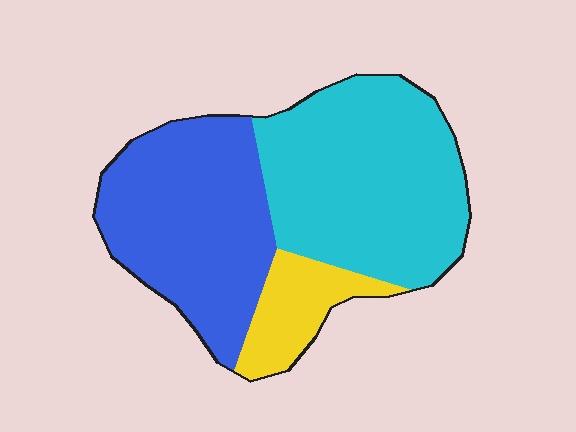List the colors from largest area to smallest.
From largest to smallest: cyan, blue, yellow.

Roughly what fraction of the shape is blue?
Blue covers 40% of the shape.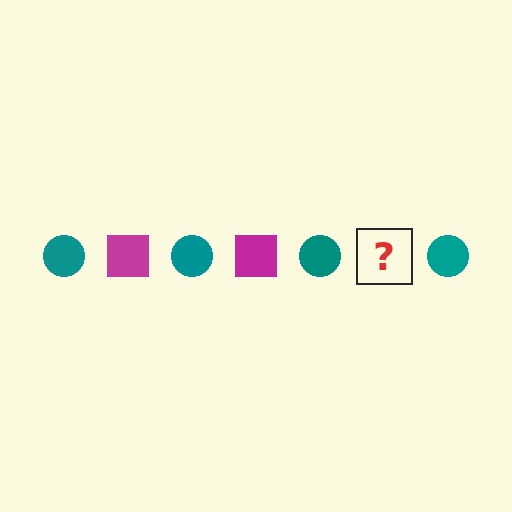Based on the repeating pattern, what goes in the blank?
The blank should be a magenta square.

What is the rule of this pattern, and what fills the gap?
The rule is that the pattern alternates between teal circle and magenta square. The gap should be filled with a magenta square.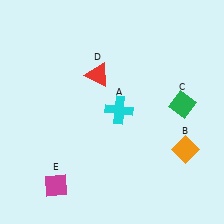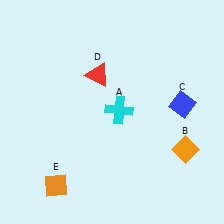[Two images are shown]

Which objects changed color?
C changed from green to blue. E changed from magenta to orange.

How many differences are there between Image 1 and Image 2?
There are 2 differences between the two images.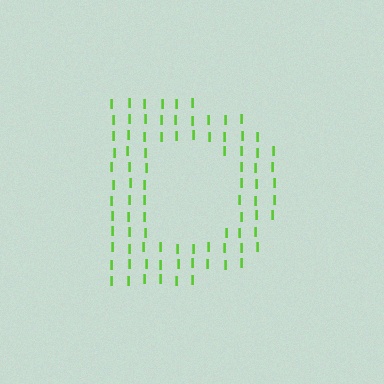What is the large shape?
The large shape is the letter D.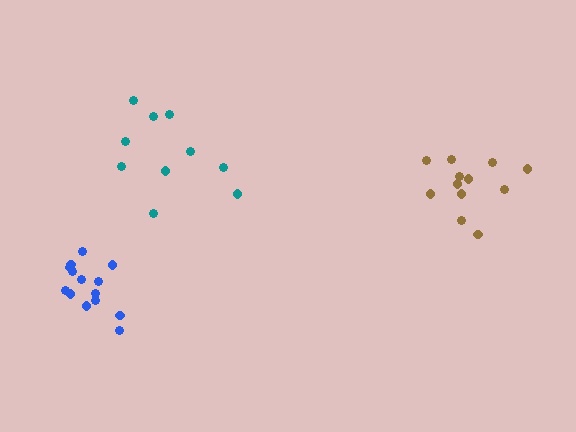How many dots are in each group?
Group 1: 10 dots, Group 2: 12 dots, Group 3: 14 dots (36 total).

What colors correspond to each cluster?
The clusters are colored: teal, brown, blue.